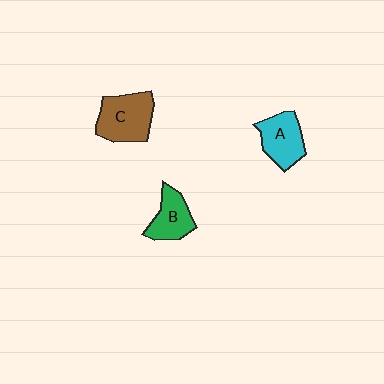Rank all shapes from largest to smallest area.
From largest to smallest: C (brown), A (cyan), B (green).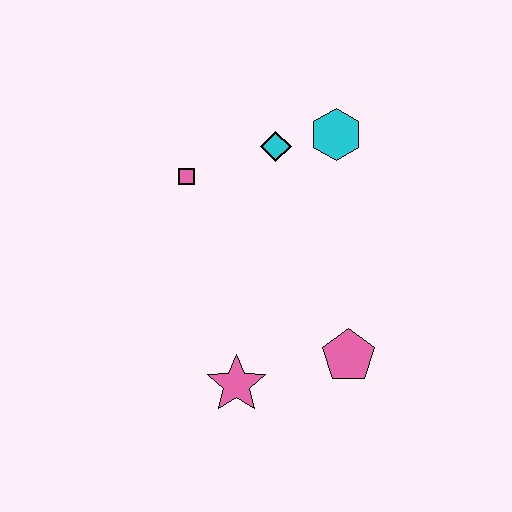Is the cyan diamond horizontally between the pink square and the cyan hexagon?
Yes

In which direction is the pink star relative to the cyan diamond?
The pink star is below the cyan diamond.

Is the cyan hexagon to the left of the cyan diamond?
No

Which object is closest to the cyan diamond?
The cyan hexagon is closest to the cyan diamond.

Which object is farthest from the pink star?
The cyan hexagon is farthest from the pink star.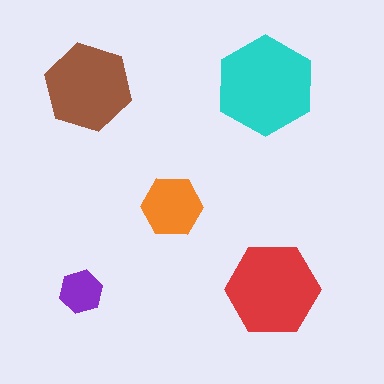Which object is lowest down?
The purple hexagon is bottommost.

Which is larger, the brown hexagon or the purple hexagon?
The brown one.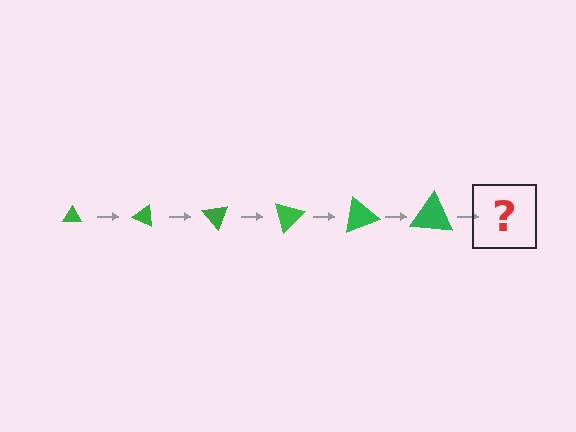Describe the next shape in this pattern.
It should be a triangle, larger than the previous one and rotated 150 degrees from the start.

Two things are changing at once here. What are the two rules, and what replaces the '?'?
The two rules are that the triangle grows larger each step and it rotates 25 degrees each step. The '?' should be a triangle, larger than the previous one and rotated 150 degrees from the start.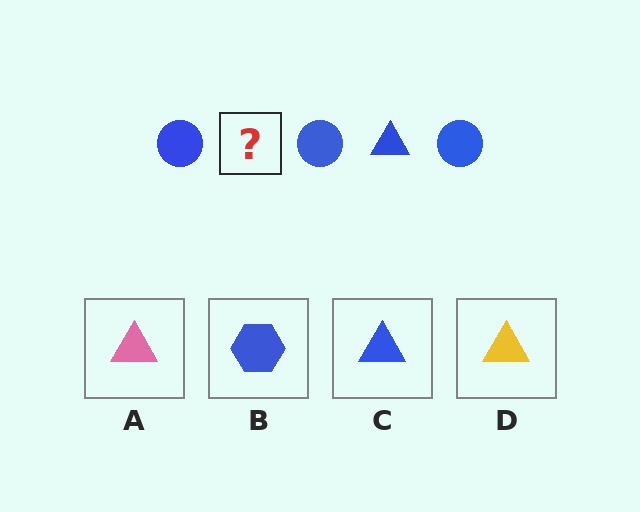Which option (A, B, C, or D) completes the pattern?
C.